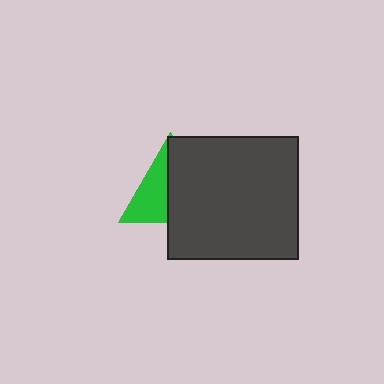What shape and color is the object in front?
The object in front is a dark gray rectangle.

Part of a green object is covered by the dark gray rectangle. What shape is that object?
It is a triangle.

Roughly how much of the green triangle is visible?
A small part of it is visible (roughly 45%).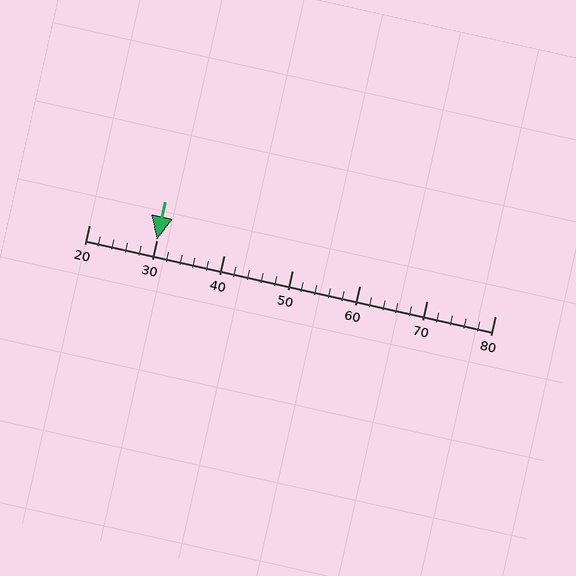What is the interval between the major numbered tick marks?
The major tick marks are spaced 10 units apart.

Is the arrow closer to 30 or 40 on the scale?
The arrow is closer to 30.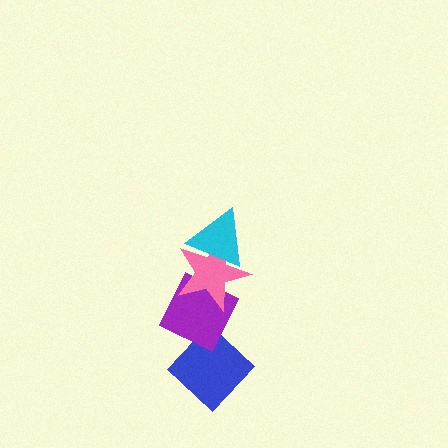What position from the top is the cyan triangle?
The cyan triangle is 1st from the top.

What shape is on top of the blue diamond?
The purple diamond is on top of the blue diamond.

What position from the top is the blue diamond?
The blue diamond is 4th from the top.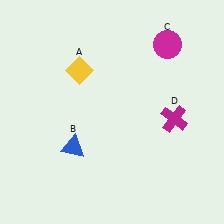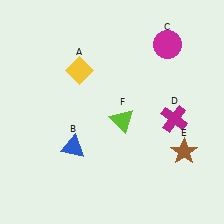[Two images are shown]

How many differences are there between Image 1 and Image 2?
There are 2 differences between the two images.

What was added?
A brown star (E), a lime triangle (F) were added in Image 2.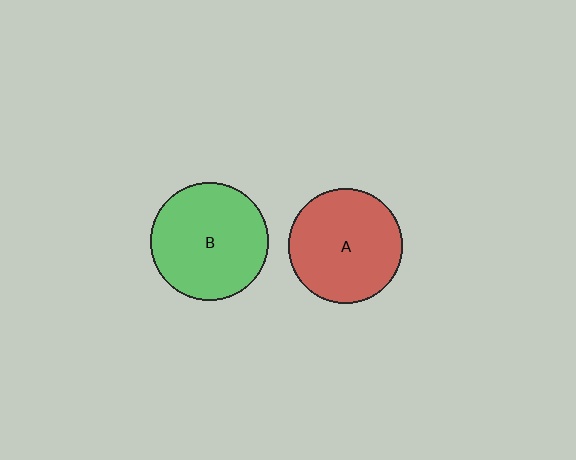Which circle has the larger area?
Circle B (green).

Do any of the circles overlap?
No, none of the circles overlap.